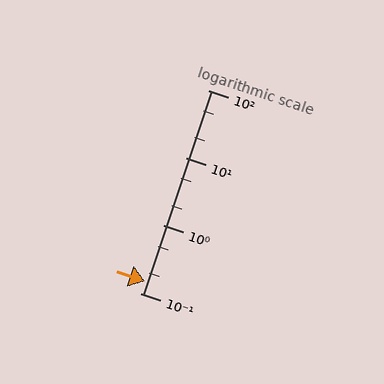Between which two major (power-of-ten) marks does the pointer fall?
The pointer is between 0.1 and 1.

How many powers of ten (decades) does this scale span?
The scale spans 3 decades, from 0.1 to 100.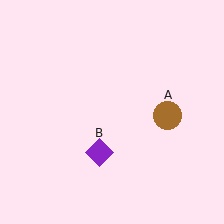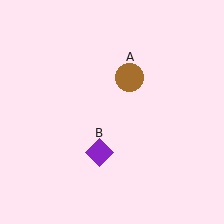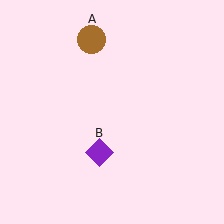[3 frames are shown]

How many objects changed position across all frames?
1 object changed position: brown circle (object A).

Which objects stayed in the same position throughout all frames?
Purple diamond (object B) remained stationary.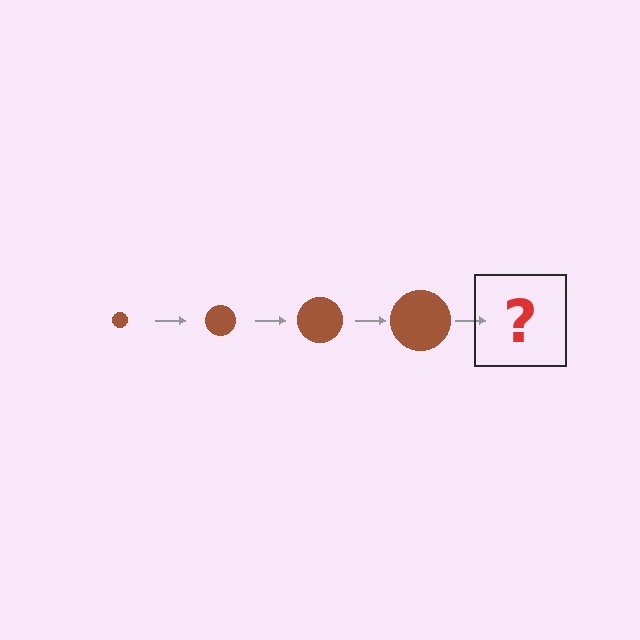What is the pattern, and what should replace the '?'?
The pattern is that the circle gets progressively larger each step. The '?' should be a brown circle, larger than the previous one.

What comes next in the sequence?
The next element should be a brown circle, larger than the previous one.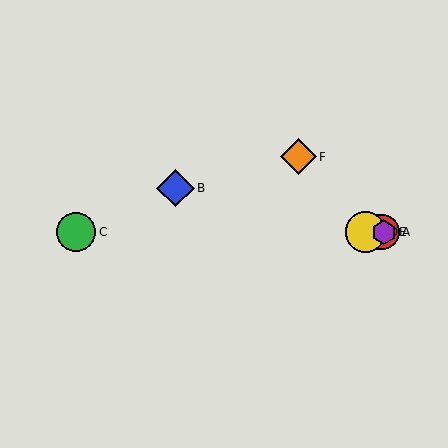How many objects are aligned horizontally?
4 objects (A, C, D, E) are aligned horizontally.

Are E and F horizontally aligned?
No, E is at y≈232 and F is at y≈157.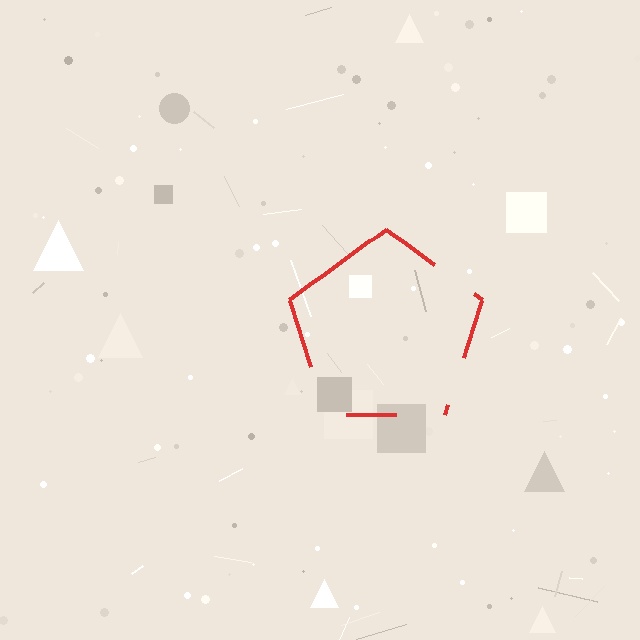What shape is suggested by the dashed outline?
The dashed outline suggests a pentagon.